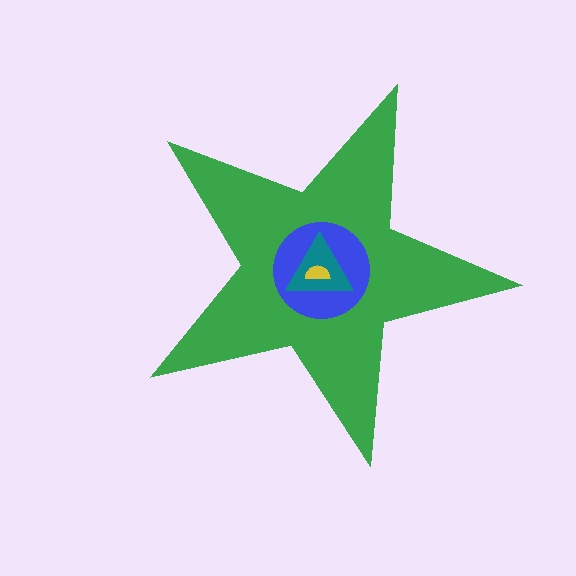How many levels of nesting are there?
4.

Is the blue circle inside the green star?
Yes.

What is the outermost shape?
The green star.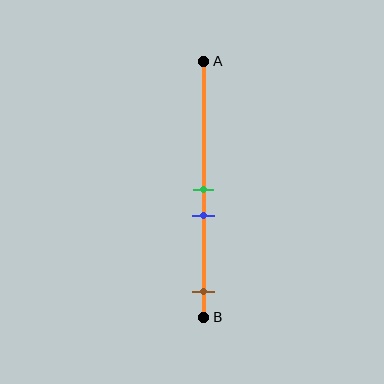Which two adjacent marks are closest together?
The green and blue marks are the closest adjacent pair.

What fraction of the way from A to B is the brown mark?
The brown mark is approximately 90% (0.9) of the way from A to B.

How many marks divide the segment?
There are 3 marks dividing the segment.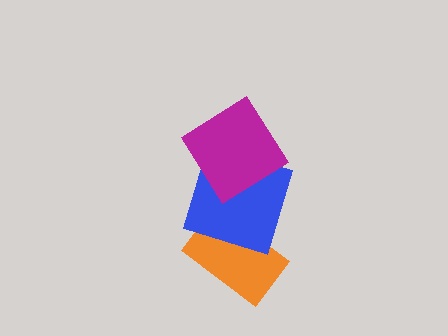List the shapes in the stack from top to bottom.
From top to bottom: the magenta diamond, the blue square, the orange rectangle.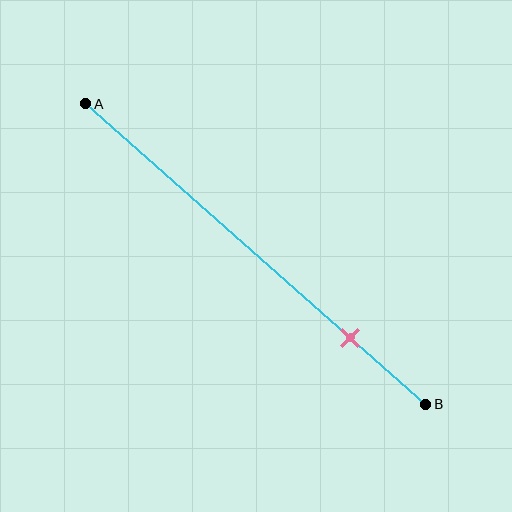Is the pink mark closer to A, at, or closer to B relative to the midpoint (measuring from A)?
The pink mark is closer to point B than the midpoint of segment AB.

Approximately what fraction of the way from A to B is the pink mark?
The pink mark is approximately 80% of the way from A to B.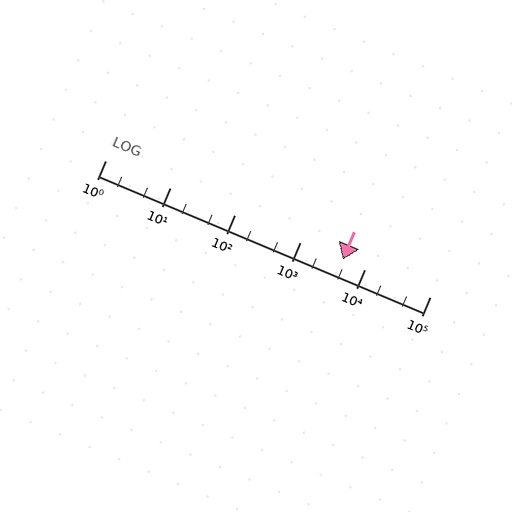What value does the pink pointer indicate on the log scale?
The pointer indicates approximately 4500.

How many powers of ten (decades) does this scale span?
The scale spans 5 decades, from 1 to 100000.